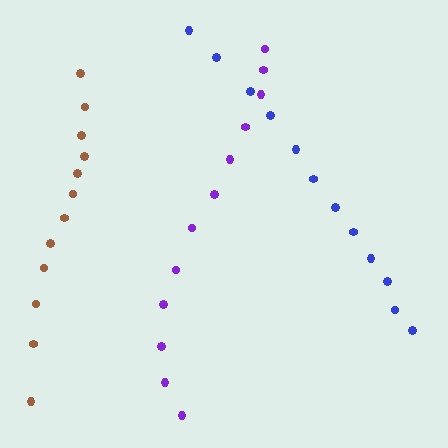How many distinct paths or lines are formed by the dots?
There are 3 distinct paths.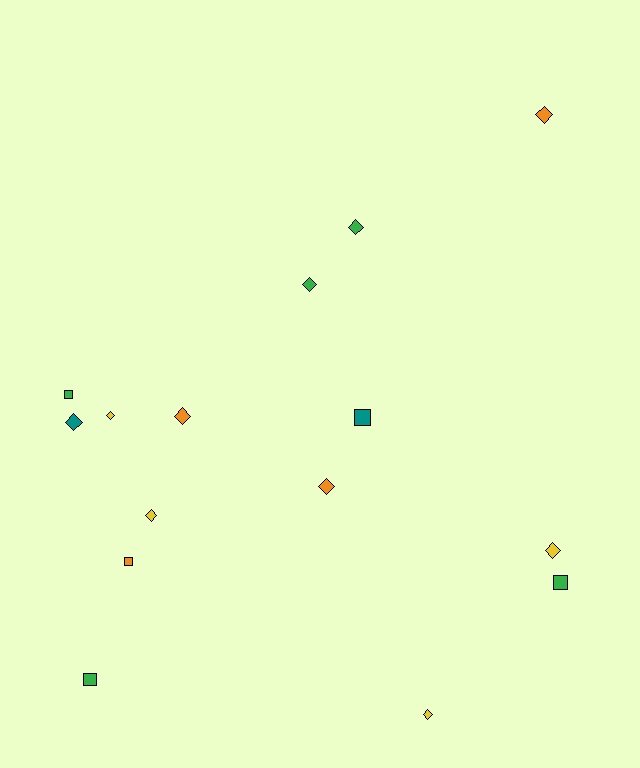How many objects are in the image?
There are 15 objects.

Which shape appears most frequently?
Diamond, with 10 objects.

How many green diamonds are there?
There are 2 green diamonds.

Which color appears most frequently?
Green, with 5 objects.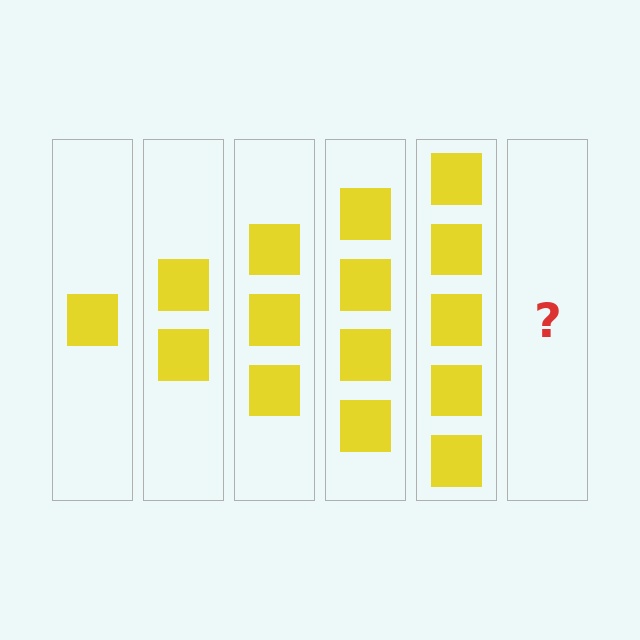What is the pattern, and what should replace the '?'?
The pattern is that each step adds one more square. The '?' should be 6 squares.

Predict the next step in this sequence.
The next step is 6 squares.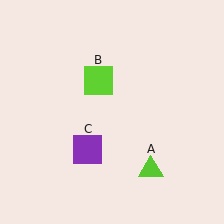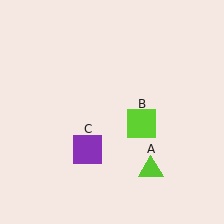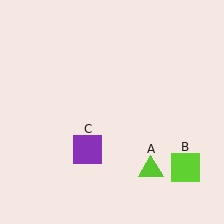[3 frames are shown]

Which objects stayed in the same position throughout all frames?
Lime triangle (object A) and purple square (object C) remained stationary.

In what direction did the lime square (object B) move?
The lime square (object B) moved down and to the right.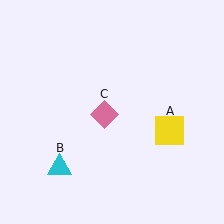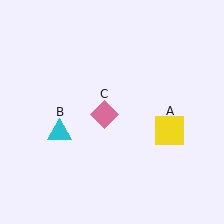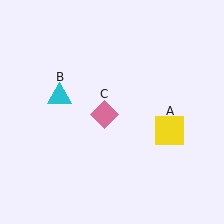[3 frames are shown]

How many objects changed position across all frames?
1 object changed position: cyan triangle (object B).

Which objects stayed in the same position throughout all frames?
Yellow square (object A) and pink diamond (object C) remained stationary.